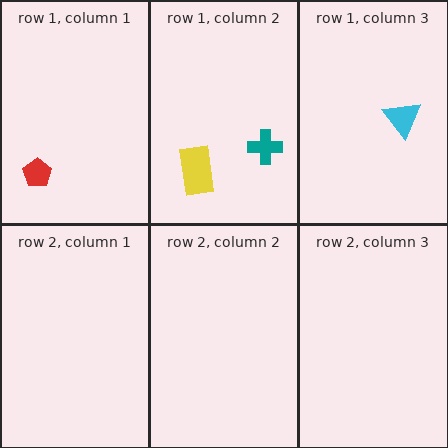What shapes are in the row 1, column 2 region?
The yellow rectangle, the teal cross.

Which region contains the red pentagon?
The row 1, column 1 region.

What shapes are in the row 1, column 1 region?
The red pentagon.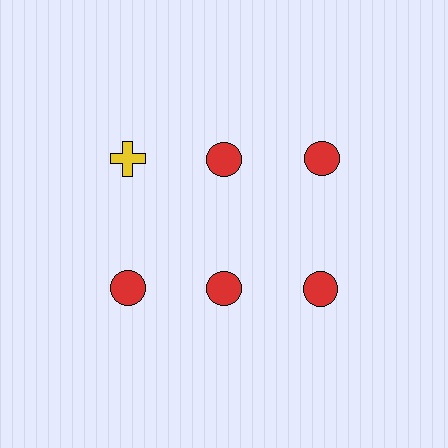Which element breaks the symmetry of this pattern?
The yellow cross in the top row, leftmost column breaks the symmetry. All other shapes are red circles.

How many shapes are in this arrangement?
There are 6 shapes arranged in a grid pattern.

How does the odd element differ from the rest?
It differs in both color (yellow instead of red) and shape (cross instead of circle).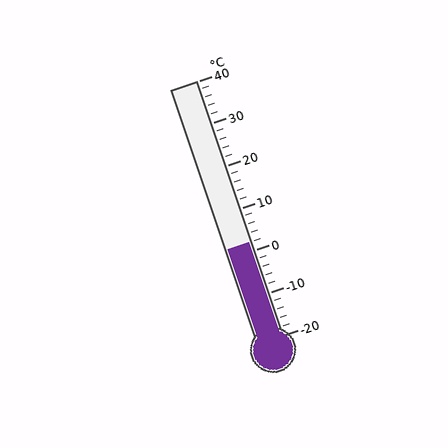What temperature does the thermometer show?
The thermometer shows approximately 2°C.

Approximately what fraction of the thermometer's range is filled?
The thermometer is filled to approximately 35% of its range.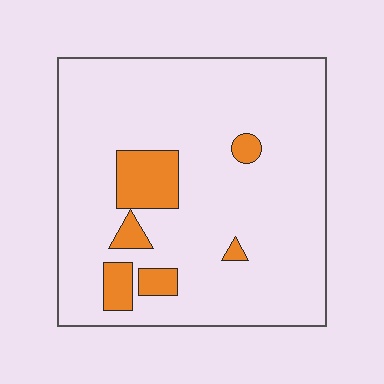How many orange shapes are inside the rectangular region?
6.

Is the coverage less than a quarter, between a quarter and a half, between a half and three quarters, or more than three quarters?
Less than a quarter.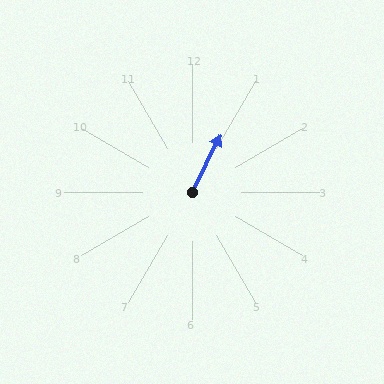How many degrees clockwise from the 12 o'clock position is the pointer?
Approximately 26 degrees.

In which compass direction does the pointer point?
Northeast.